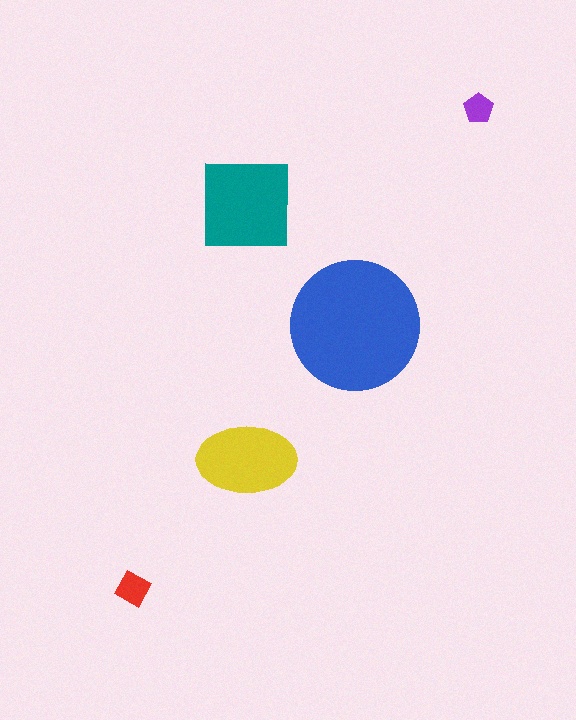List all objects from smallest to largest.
The purple pentagon, the red square, the yellow ellipse, the teal square, the blue circle.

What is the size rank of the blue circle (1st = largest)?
1st.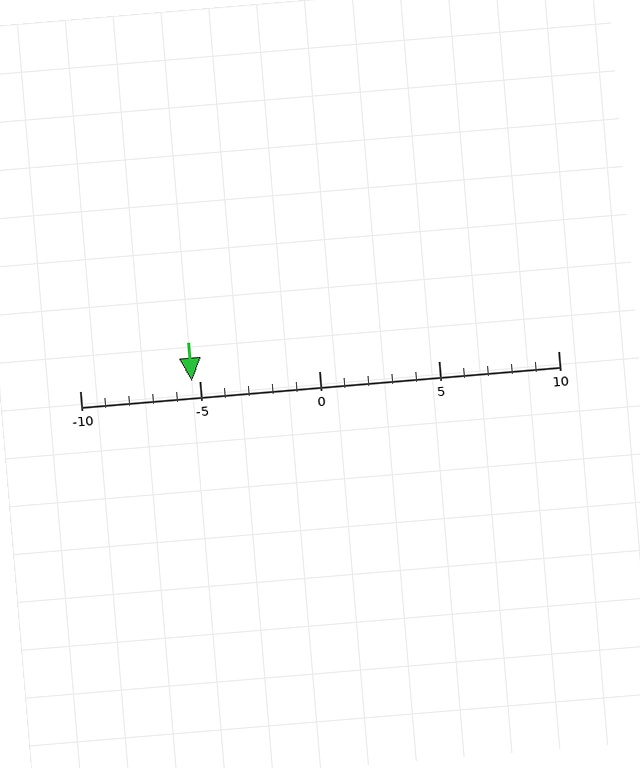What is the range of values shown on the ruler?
The ruler shows values from -10 to 10.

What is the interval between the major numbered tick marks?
The major tick marks are spaced 5 units apart.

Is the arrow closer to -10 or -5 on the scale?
The arrow is closer to -5.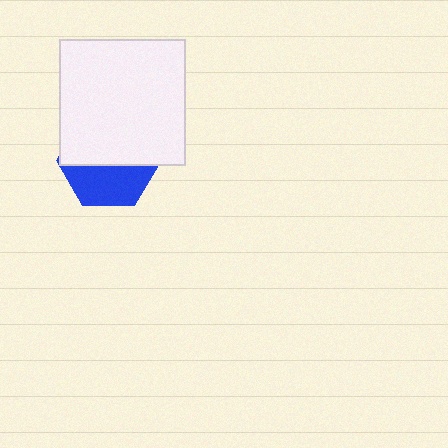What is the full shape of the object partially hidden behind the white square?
The partially hidden object is a blue hexagon.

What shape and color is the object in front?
The object in front is a white square.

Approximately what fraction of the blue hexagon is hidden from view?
Roughly 58% of the blue hexagon is hidden behind the white square.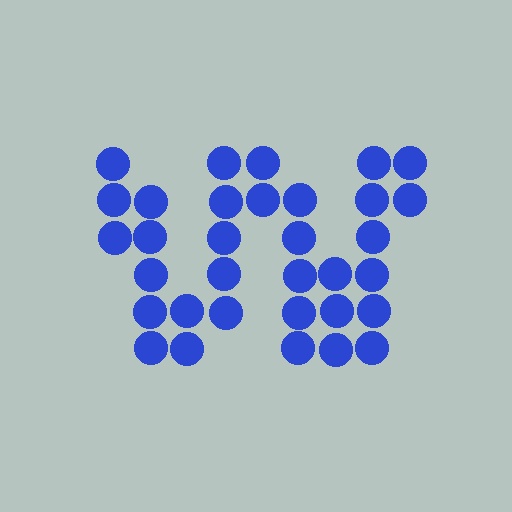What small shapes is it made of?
It is made of small circles.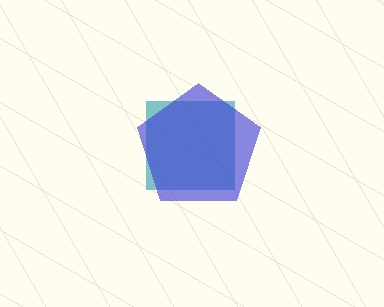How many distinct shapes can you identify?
There are 2 distinct shapes: a teal square, a blue pentagon.